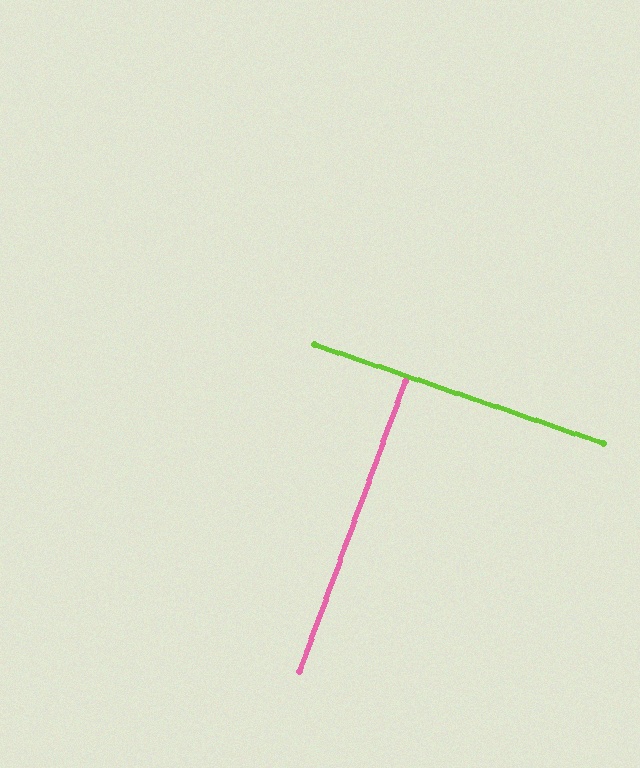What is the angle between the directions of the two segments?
Approximately 89 degrees.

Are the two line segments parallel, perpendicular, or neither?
Perpendicular — they meet at approximately 89°.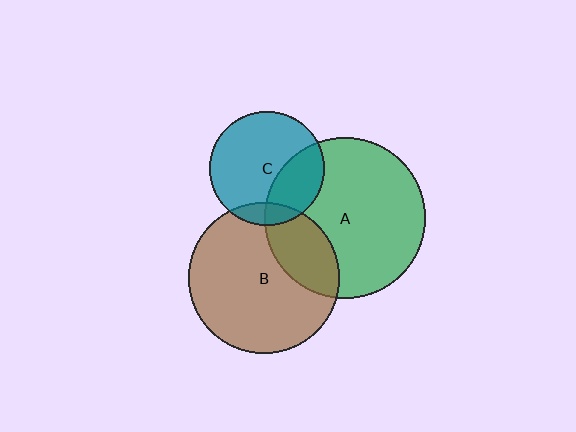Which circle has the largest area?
Circle A (green).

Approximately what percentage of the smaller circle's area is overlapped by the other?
Approximately 10%.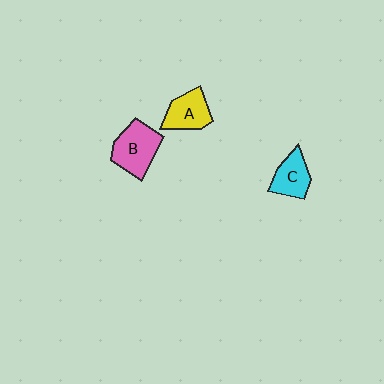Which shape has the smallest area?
Shape C (cyan).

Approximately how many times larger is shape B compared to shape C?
Approximately 1.4 times.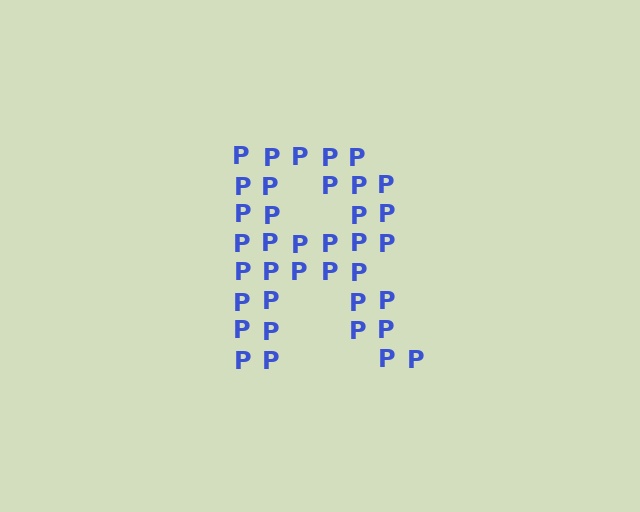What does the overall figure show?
The overall figure shows the letter R.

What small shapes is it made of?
It is made of small letter P's.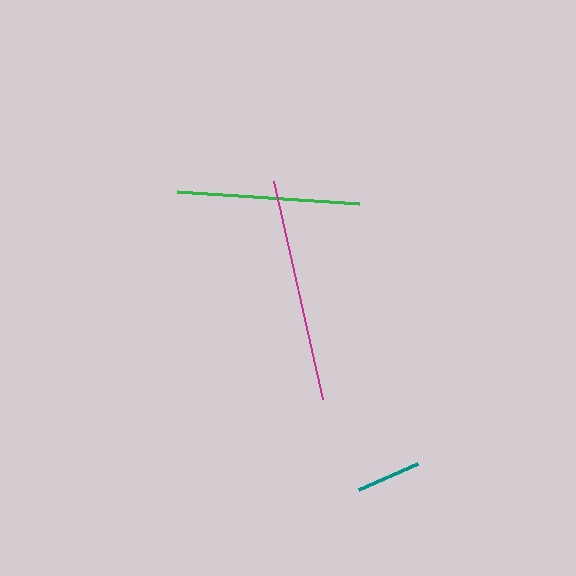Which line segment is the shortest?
The teal line is the shortest at approximately 64 pixels.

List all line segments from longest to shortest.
From longest to shortest: magenta, green, teal.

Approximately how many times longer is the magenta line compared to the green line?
The magenta line is approximately 1.2 times the length of the green line.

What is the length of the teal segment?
The teal segment is approximately 64 pixels long.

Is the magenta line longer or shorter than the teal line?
The magenta line is longer than the teal line.